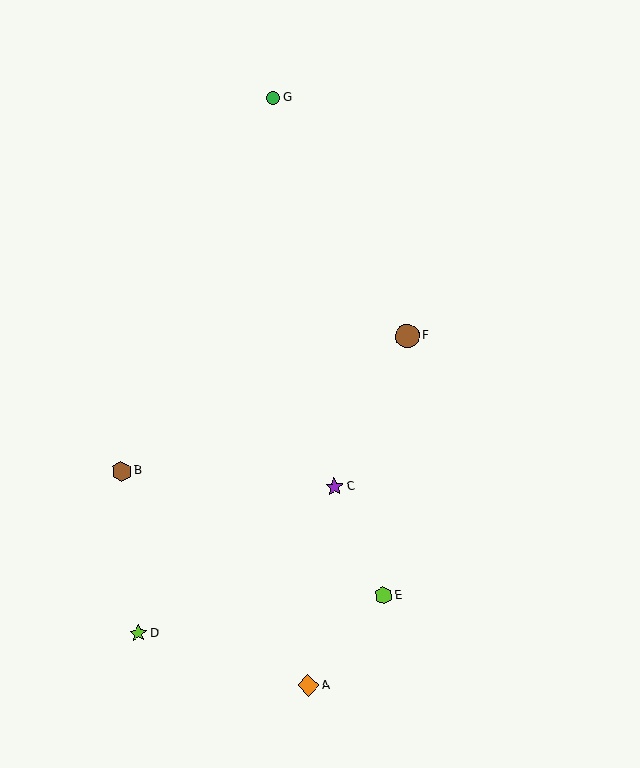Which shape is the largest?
The brown circle (labeled F) is the largest.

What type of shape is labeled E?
Shape E is a lime hexagon.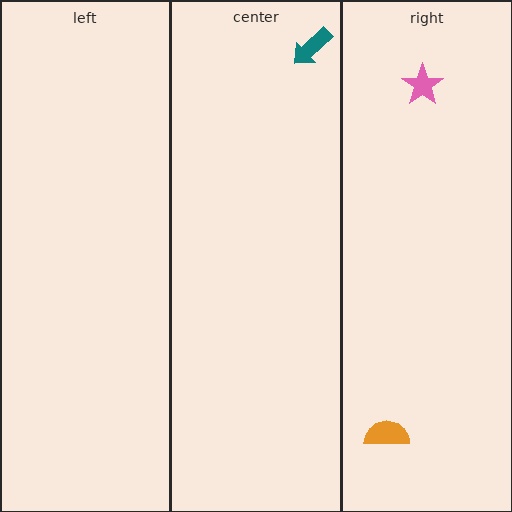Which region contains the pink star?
The right region.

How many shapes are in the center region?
1.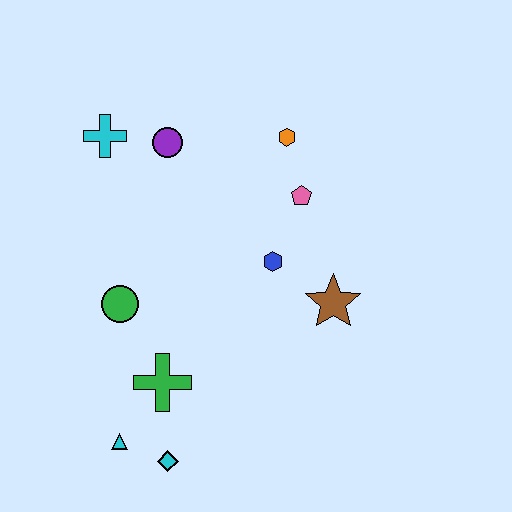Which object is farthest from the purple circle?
The cyan diamond is farthest from the purple circle.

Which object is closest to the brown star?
The blue hexagon is closest to the brown star.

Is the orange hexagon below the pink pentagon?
No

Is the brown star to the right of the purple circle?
Yes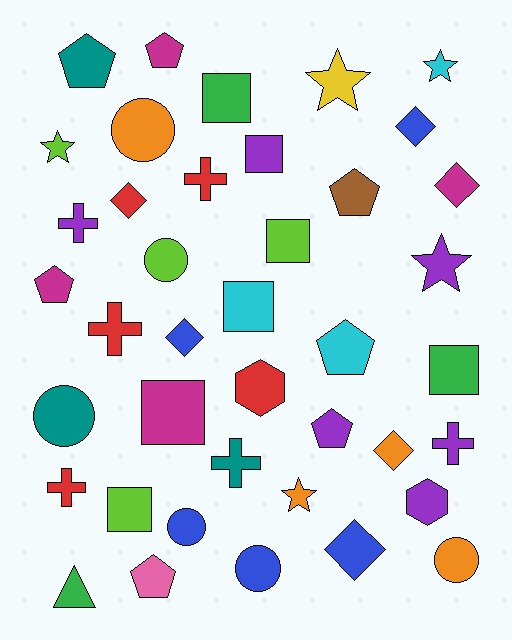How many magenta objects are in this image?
There are 4 magenta objects.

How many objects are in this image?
There are 40 objects.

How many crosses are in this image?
There are 6 crosses.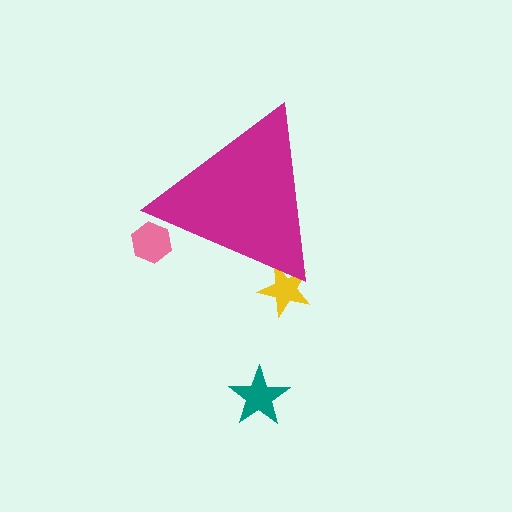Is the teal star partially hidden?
No, the teal star is fully visible.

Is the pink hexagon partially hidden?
Yes, the pink hexagon is partially hidden behind the magenta triangle.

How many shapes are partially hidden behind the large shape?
2 shapes are partially hidden.